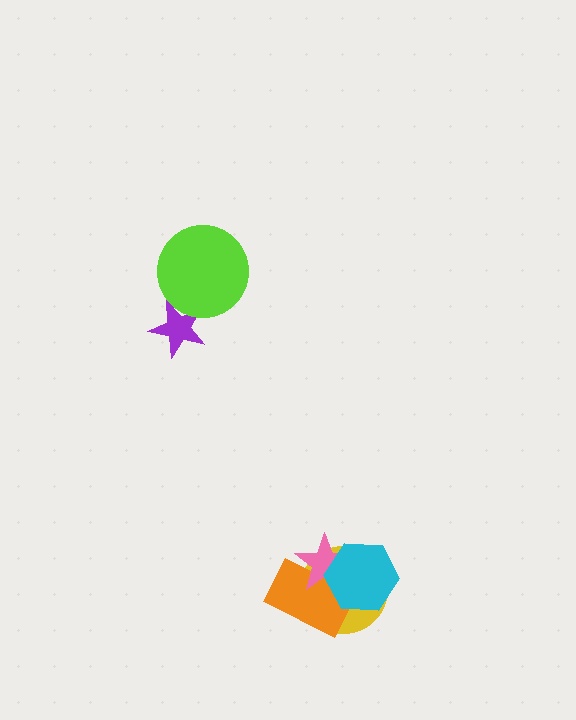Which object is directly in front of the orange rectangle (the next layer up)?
The pink star is directly in front of the orange rectangle.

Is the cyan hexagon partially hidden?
No, no other shape covers it.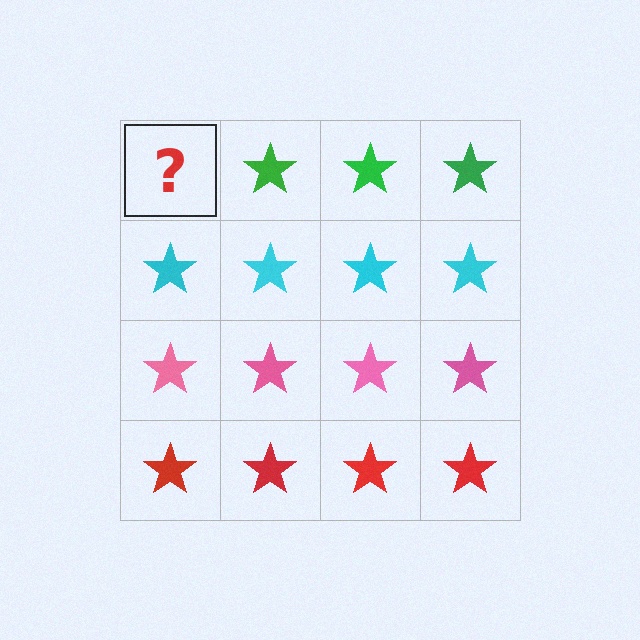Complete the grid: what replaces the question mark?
The question mark should be replaced with a green star.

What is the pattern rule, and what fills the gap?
The rule is that each row has a consistent color. The gap should be filled with a green star.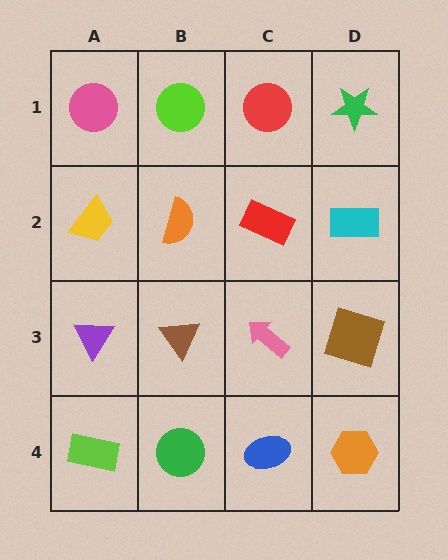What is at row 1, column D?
A green star.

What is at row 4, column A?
A lime rectangle.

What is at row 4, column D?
An orange hexagon.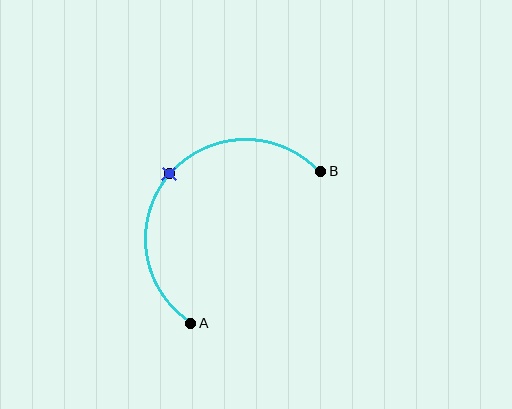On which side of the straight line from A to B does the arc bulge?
The arc bulges above and to the left of the straight line connecting A and B.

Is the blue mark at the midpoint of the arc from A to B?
Yes. The blue mark lies on the arc at equal arc-length from both A and B — it is the arc midpoint.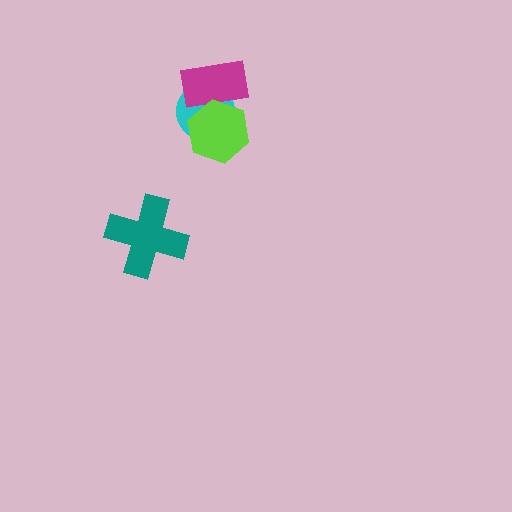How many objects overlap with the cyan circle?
2 objects overlap with the cyan circle.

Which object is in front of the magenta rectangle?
The lime hexagon is in front of the magenta rectangle.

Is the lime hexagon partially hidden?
No, no other shape covers it.